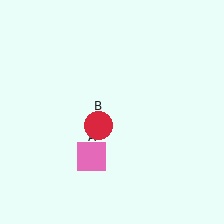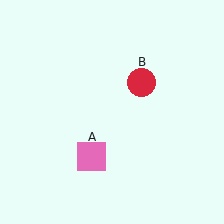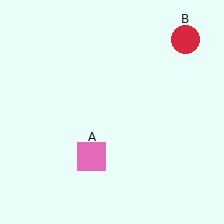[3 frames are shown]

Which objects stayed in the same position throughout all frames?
Pink square (object A) remained stationary.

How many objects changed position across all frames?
1 object changed position: red circle (object B).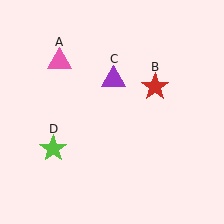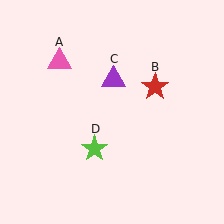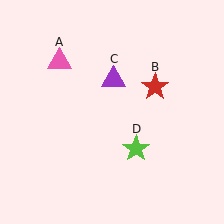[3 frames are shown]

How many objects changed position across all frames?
1 object changed position: lime star (object D).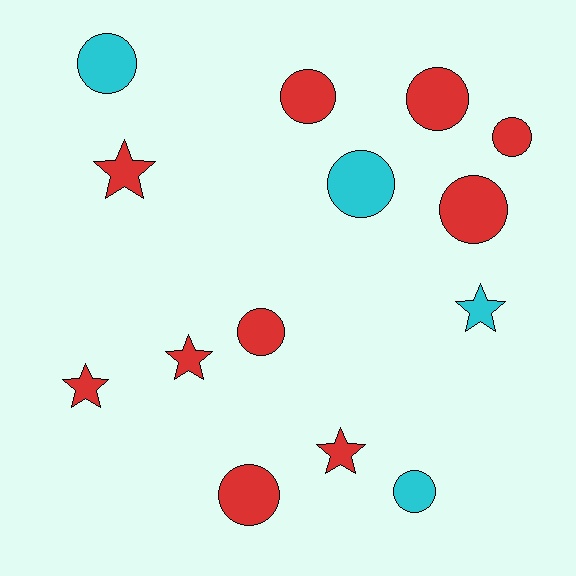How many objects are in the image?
There are 14 objects.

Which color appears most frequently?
Red, with 10 objects.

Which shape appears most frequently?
Circle, with 9 objects.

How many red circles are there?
There are 6 red circles.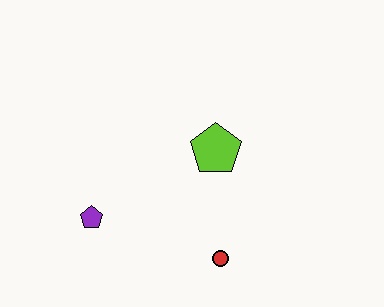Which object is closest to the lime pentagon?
The red circle is closest to the lime pentagon.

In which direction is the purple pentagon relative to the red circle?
The purple pentagon is to the left of the red circle.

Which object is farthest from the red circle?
The purple pentagon is farthest from the red circle.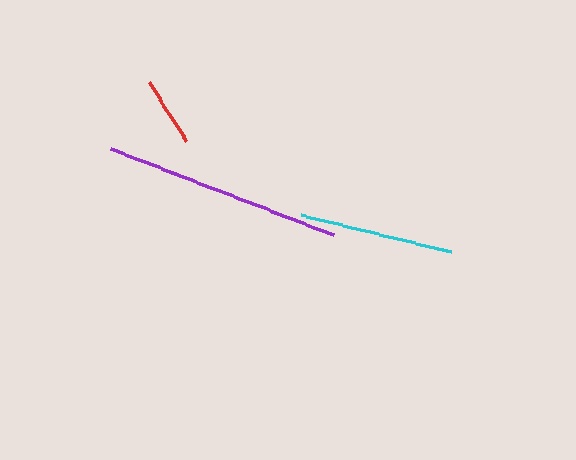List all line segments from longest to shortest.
From longest to shortest: purple, cyan, red.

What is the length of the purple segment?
The purple segment is approximately 238 pixels long.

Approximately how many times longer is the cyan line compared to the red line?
The cyan line is approximately 2.2 times the length of the red line.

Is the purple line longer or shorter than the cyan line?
The purple line is longer than the cyan line.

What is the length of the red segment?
The red segment is approximately 70 pixels long.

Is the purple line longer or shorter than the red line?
The purple line is longer than the red line.